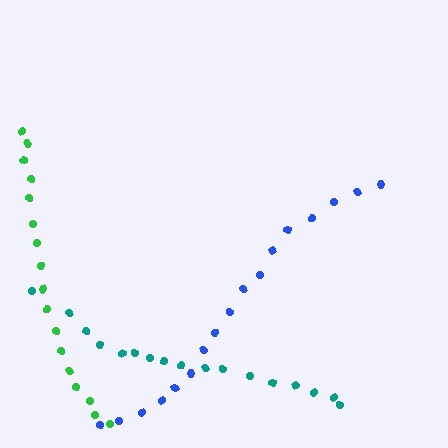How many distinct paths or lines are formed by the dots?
There are 3 distinct paths.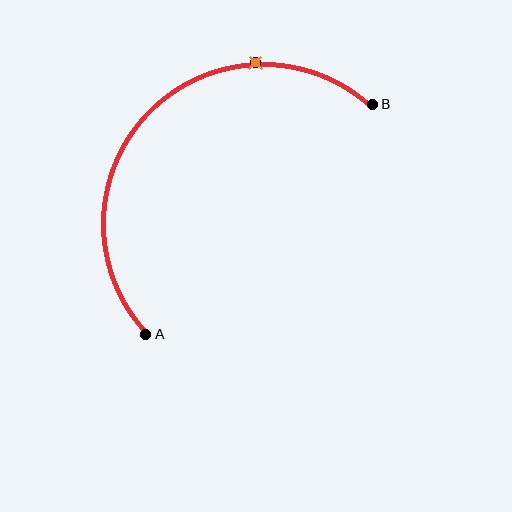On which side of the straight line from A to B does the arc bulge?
The arc bulges above and to the left of the straight line connecting A and B.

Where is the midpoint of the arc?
The arc midpoint is the point on the curve farthest from the straight line joining A and B. It sits above and to the left of that line.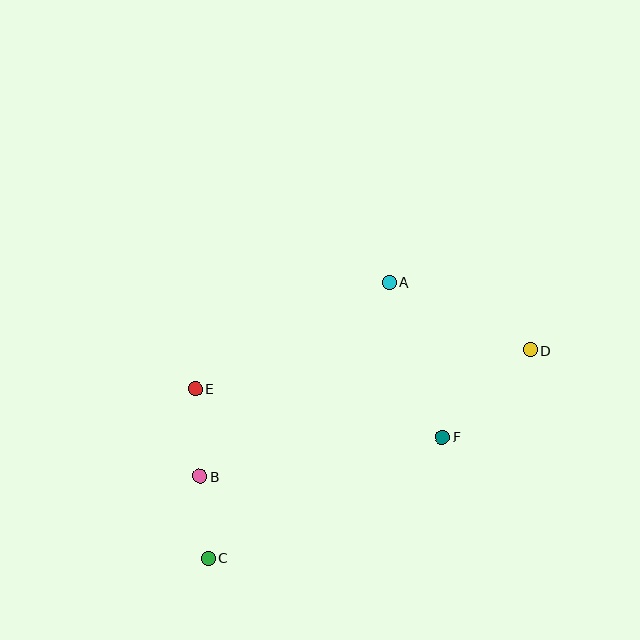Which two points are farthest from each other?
Points C and D are farthest from each other.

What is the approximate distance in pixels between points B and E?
The distance between B and E is approximately 88 pixels.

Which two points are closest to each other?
Points B and C are closest to each other.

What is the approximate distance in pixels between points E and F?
The distance between E and F is approximately 252 pixels.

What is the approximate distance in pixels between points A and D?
The distance between A and D is approximately 156 pixels.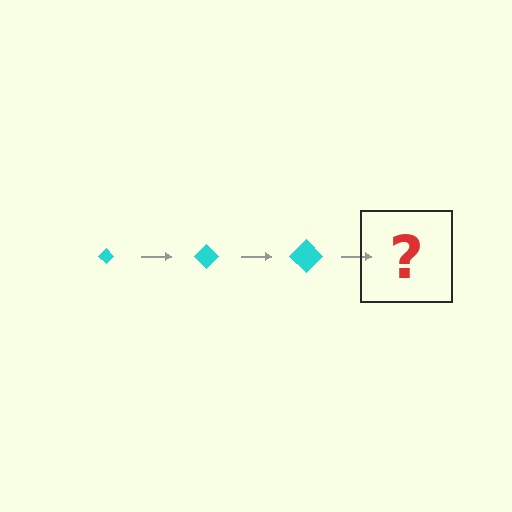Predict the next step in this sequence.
The next step is a cyan diamond, larger than the previous one.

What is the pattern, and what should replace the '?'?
The pattern is that the diamond gets progressively larger each step. The '?' should be a cyan diamond, larger than the previous one.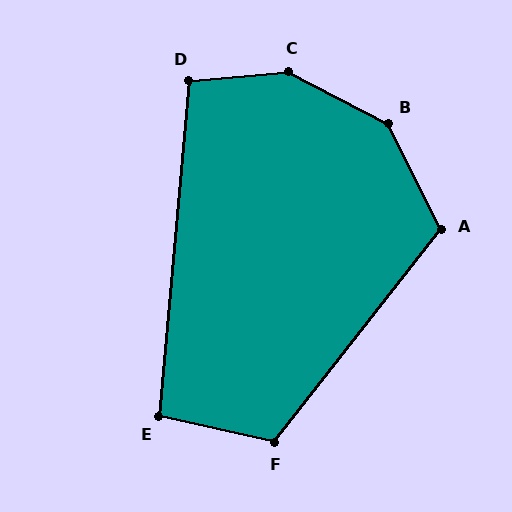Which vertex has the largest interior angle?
C, at approximately 147 degrees.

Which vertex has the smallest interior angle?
E, at approximately 98 degrees.